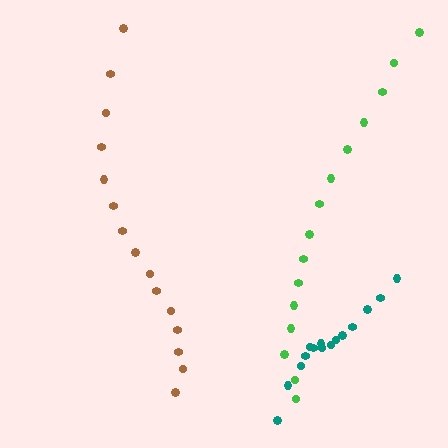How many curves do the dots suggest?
There are 3 distinct paths.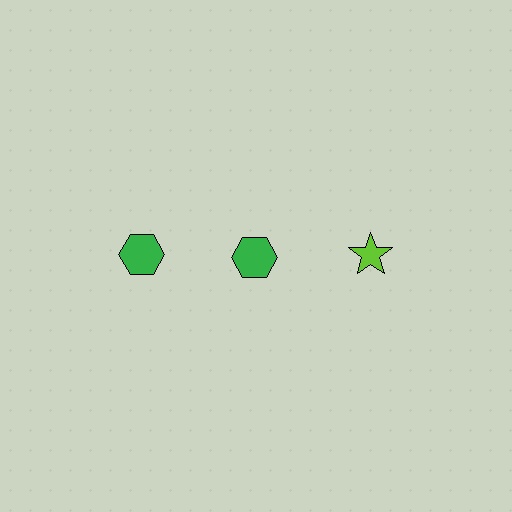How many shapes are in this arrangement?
There are 3 shapes arranged in a grid pattern.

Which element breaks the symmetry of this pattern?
The lime star in the top row, center column breaks the symmetry. All other shapes are green hexagons.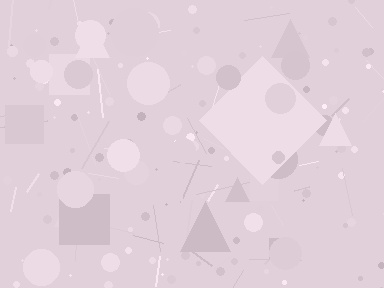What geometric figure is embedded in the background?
A diamond is embedded in the background.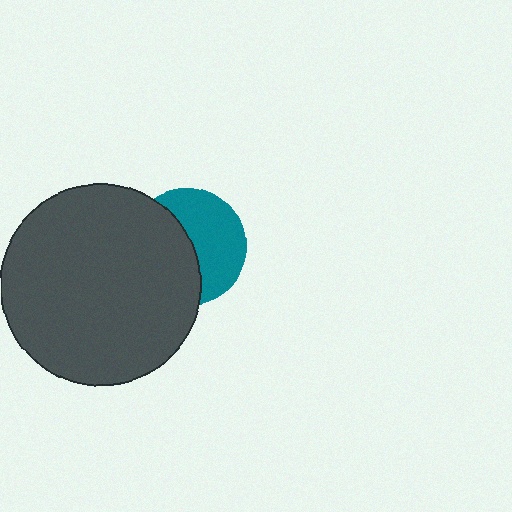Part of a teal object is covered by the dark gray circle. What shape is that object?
It is a circle.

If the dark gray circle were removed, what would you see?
You would see the complete teal circle.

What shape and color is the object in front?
The object in front is a dark gray circle.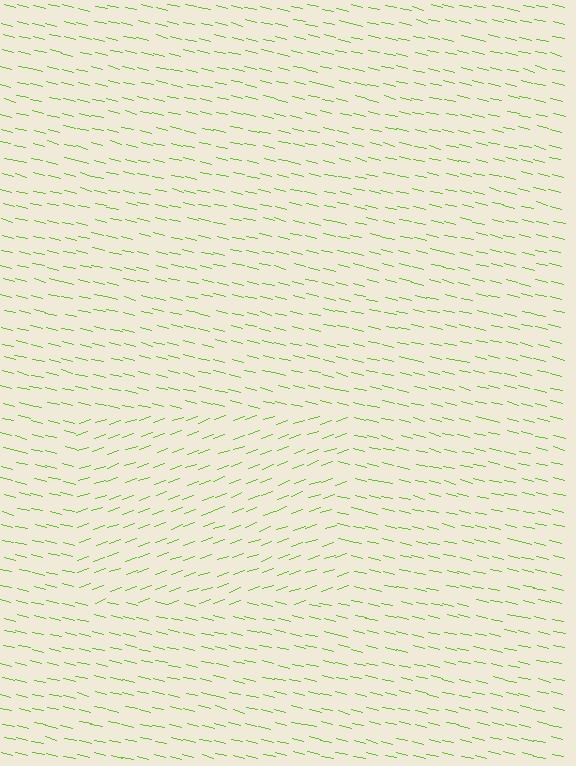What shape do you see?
I see a rectangle.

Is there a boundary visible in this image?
Yes, there is a texture boundary formed by a change in line orientation.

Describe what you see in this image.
The image is filled with small lime line segments. A rectangle region in the image has lines oriented differently from the surrounding lines, creating a visible texture boundary.